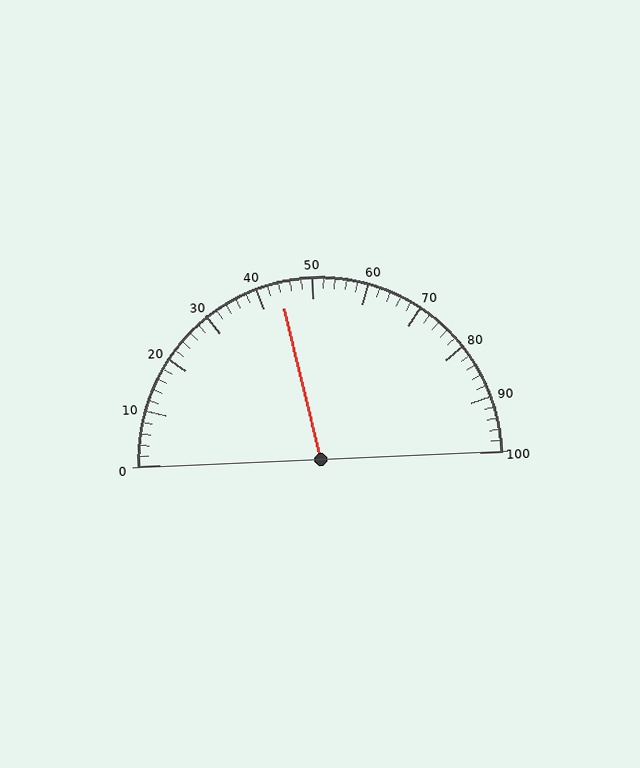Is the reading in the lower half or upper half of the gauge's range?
The reading is in the lower half of the range (0 to 100).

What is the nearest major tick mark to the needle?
The nearest major tick mark is 40.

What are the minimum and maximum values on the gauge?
The gauge ranges from 0 to 100.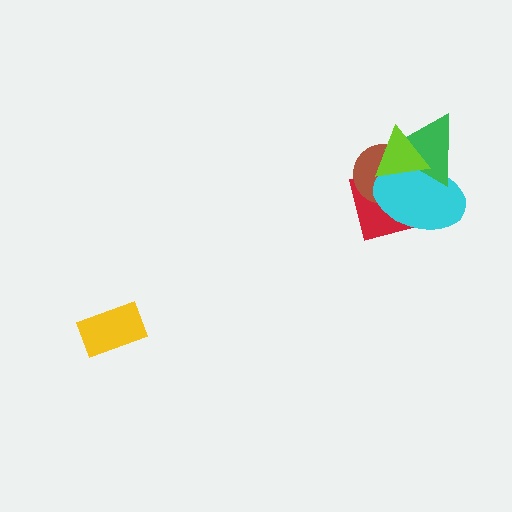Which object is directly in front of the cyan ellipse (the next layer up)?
The green triangle is directly in front of the cyan ellipse.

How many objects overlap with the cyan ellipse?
4 objects overlap with the cyan ellipse.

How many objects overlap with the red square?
4 objects overlap with the red square.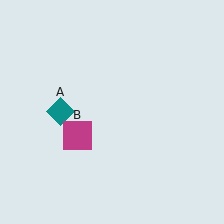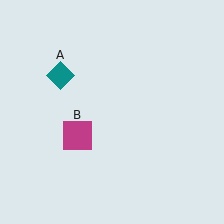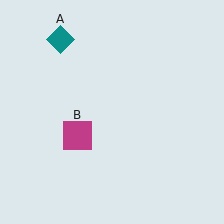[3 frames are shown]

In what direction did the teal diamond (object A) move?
The teal diamond (object A) moved up.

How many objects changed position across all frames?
1 object changed position: teal diamond (object A).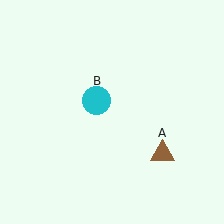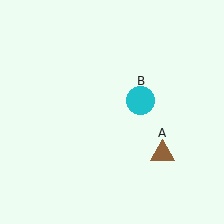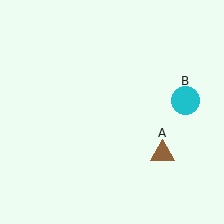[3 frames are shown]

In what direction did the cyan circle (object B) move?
The cyan circle (object B) moved right.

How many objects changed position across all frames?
1 object changed position: cyan circle (object B).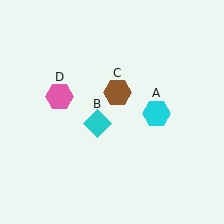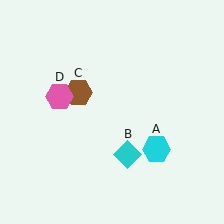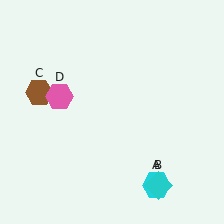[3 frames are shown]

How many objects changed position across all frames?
3 objects changed position: cyan hexagon (object A), cyan diamond (object B), brown hexagon (object C).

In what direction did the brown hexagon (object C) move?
The brown hexagon (object C) moved left.